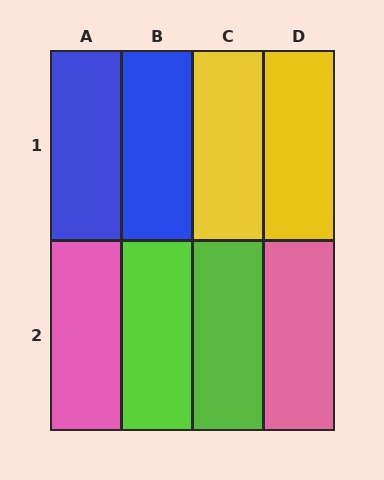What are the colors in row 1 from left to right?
Blue, blue, yellow, yellow.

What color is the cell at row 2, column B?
Lime.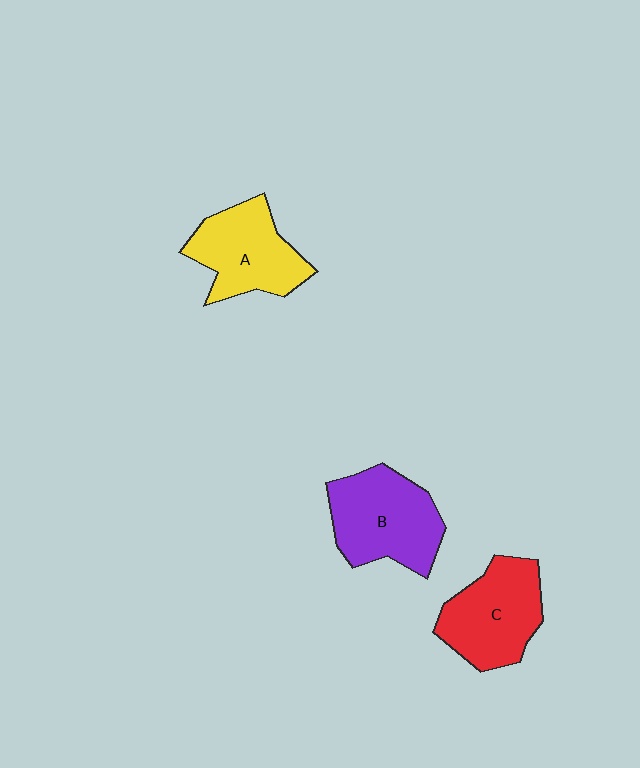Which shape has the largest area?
Shape B (purple).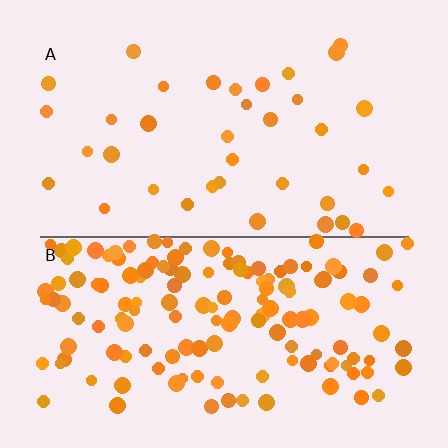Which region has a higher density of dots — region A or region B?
B (the bottom).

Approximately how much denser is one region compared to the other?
Approximately 4.1× — region B over region A.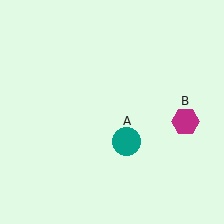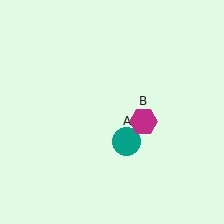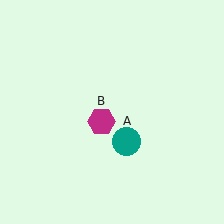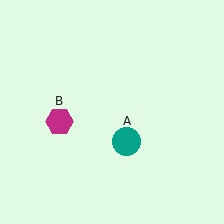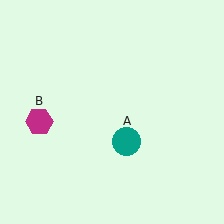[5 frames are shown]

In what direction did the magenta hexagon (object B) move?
The magenta hexagon (object B) moved left.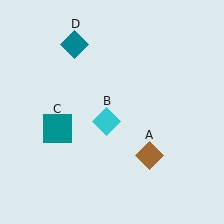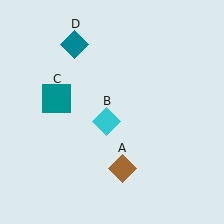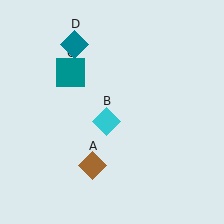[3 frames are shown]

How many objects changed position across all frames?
2 objects changed position: brown diamond (object A), teal square (object C).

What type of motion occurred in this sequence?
The brown diamond (object A), teal square (object C) rotated clockwise around the center of the scene.